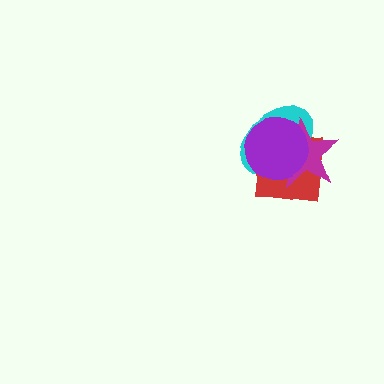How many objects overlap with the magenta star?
3 objects overlap with the magenta star.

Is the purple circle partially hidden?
No, no other shape covers it.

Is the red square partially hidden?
Yes, it is partially covered by another shape.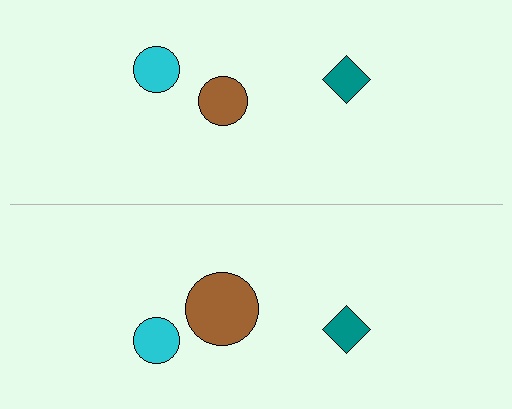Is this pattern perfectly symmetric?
No, the pattern is not perfectly symmetric. The brown circle on the bottom side has a different size than its mirror counterpart.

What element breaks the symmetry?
The brown circle on the bottom side has a different size than its mirror counterpart.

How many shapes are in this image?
There are 6 shapes in this image.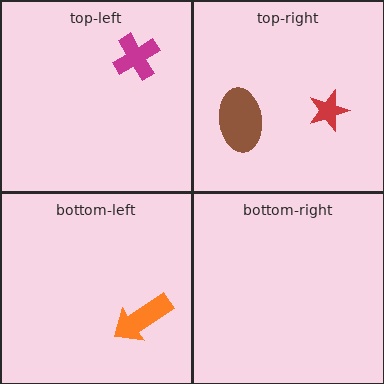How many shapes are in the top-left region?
1.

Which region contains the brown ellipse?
The top-right region.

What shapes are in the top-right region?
The brown ellipse, the red star.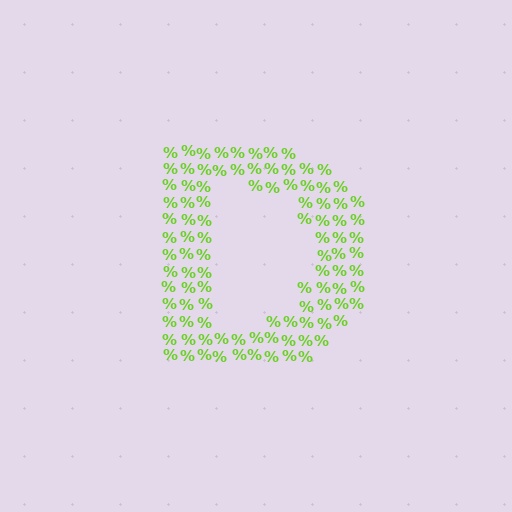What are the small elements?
The small elements are percent signs.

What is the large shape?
The large shape is the letter D.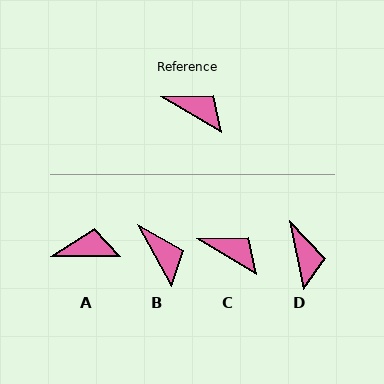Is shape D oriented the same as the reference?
No, it is off by about 47 degrees.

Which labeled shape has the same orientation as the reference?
C.